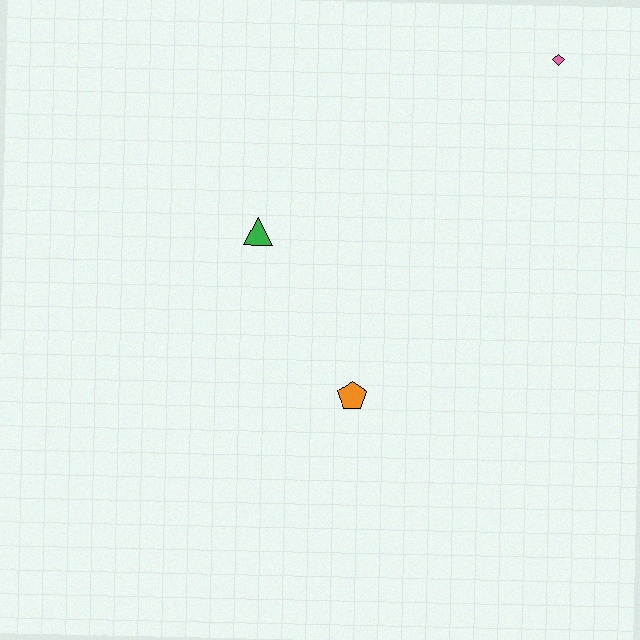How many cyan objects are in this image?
There are no cyan objects.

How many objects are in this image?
There are 3 objects.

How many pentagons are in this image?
There is 1 pentagon.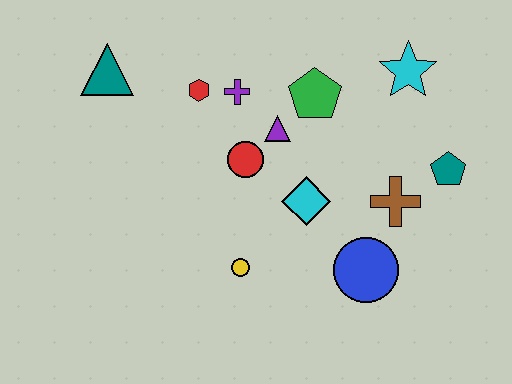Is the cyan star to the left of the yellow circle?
No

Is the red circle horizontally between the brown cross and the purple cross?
Yes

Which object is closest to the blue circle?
The brown cross is closest to the blue circle.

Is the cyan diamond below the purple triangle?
Yes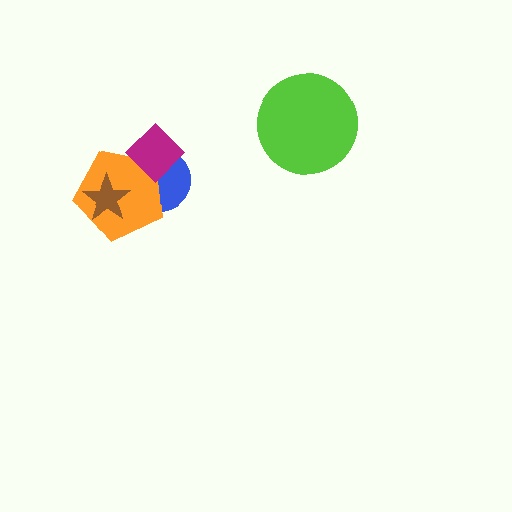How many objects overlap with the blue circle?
2 objects overlap with the blue circle.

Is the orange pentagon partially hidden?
Yes, it is partially covered by another shape.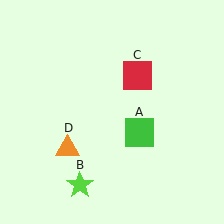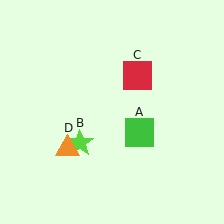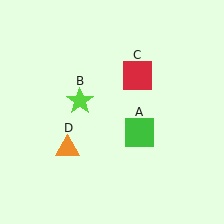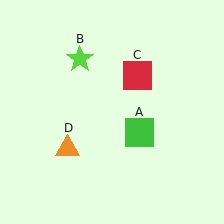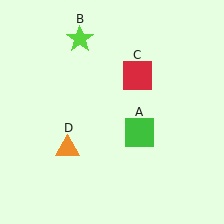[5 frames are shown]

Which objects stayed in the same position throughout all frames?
Green square (object A) and red square (object C) and orange triangle (object D) remained stationary.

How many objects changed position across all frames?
1 object changed position: lime star (object B).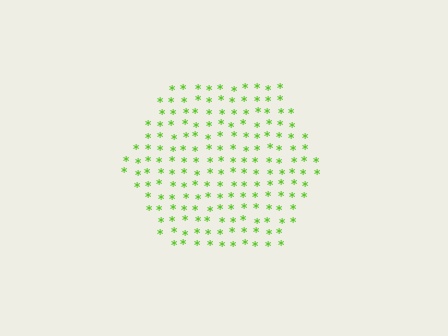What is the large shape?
The large shape is a hexagon.